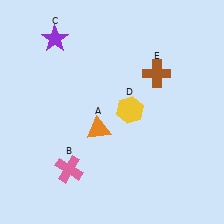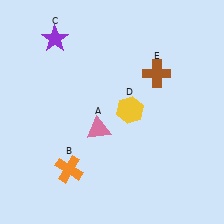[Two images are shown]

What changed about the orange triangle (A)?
In Image 1, A is orange. In Image 2, it changed to pink.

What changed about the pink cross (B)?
In Image 1, B is pink. In Image 2, it changed to orange.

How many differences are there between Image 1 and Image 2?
There are 2 differences between the two images.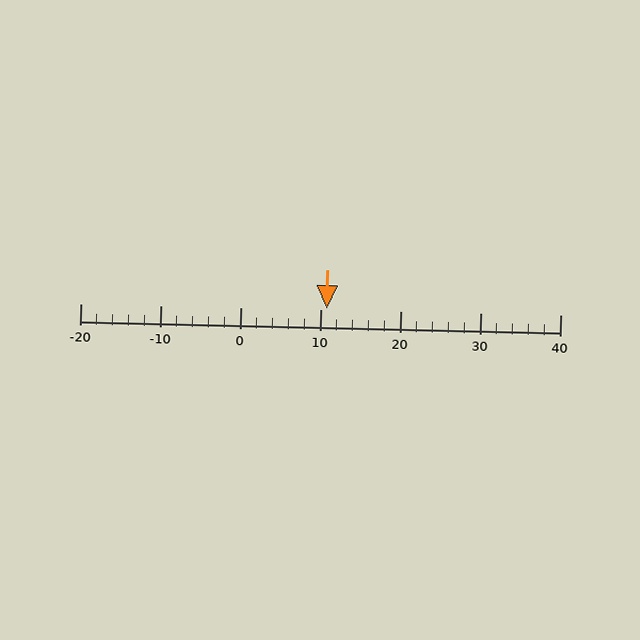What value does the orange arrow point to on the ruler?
The orange arrow points to approximately 11.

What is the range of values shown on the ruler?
The ruler shows values from -20 to 40.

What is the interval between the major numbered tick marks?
The major tick marks are spaced 10 units apart.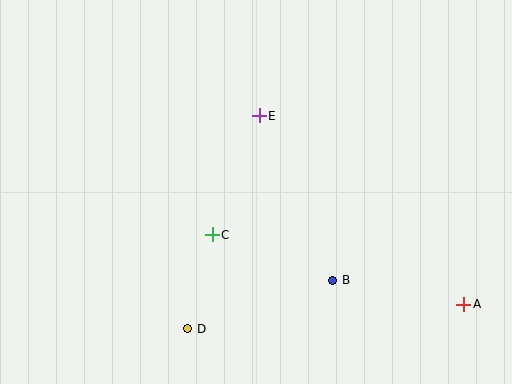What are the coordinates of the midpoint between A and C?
The midpoint between A and C is at (338, 270).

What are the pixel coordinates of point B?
Point B is at (333, 280).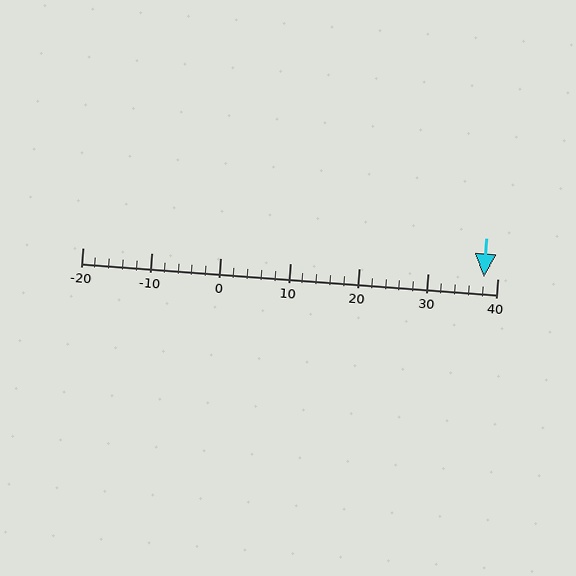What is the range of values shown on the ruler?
The ruler shows values from -20 to 40.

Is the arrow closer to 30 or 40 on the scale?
The arrow is closer to 40.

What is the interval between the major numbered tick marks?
The major tick marks are spaced 10 units apart.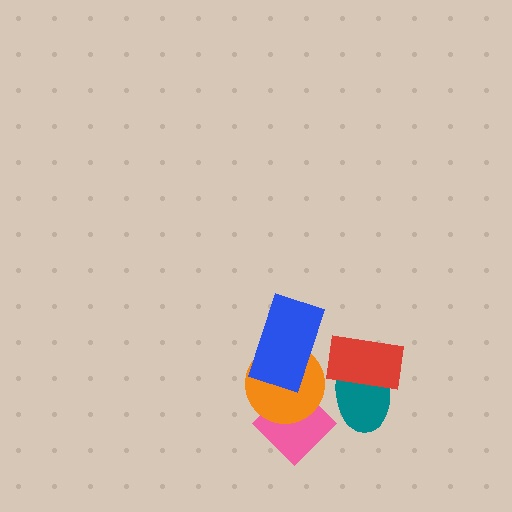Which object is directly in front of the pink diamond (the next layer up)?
The orange circle is directly in front of the pink diamond.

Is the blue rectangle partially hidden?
No, no other shape covers it.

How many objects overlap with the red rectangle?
1 object overlaps with the red rectangle.